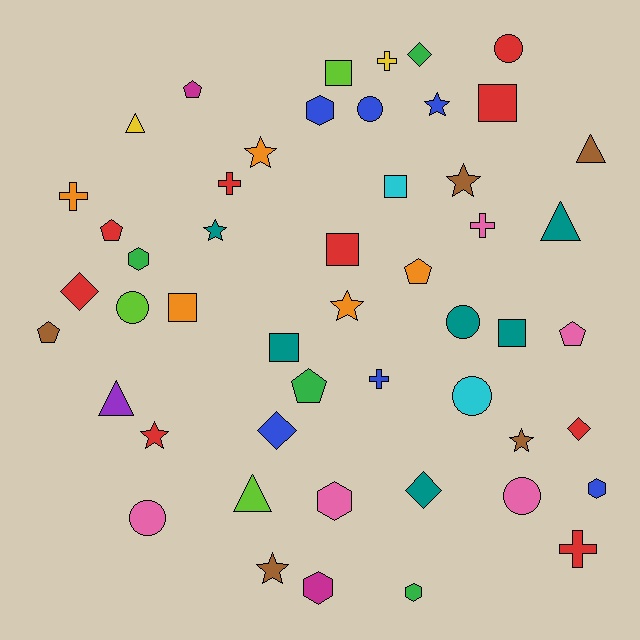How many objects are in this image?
There are 50 objects.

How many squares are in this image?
There are 7 squares.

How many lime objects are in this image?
There are 3 lime objects.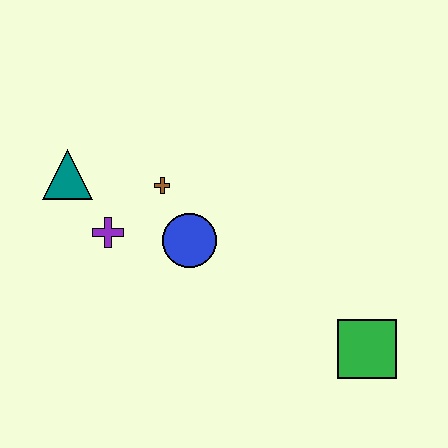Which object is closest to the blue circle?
The brown cross is closest to the blue circle.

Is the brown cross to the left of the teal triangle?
No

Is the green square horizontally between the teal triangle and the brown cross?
No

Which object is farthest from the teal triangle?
The green square is farthest from the teal triangle.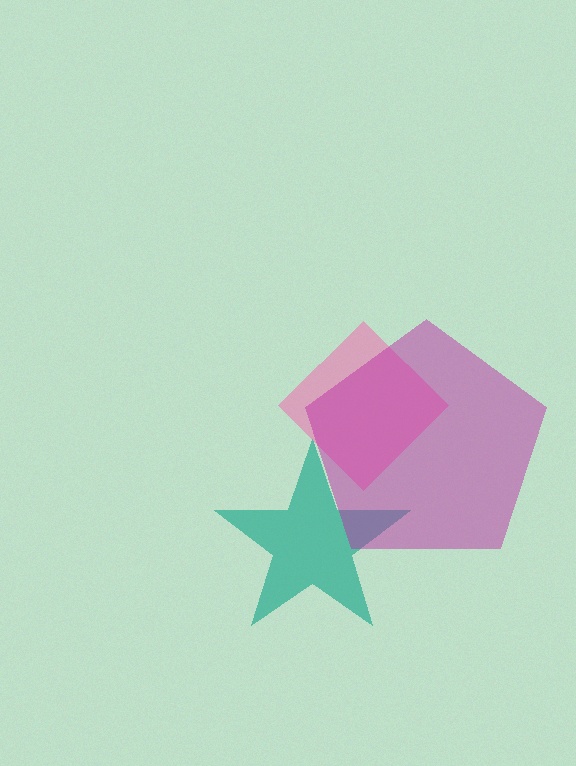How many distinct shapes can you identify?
There are 3 distinct shapes: a teal star, a pink diamond, a magenta pentagon.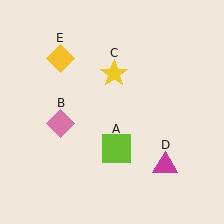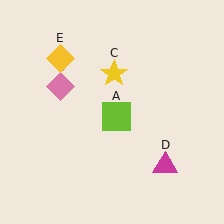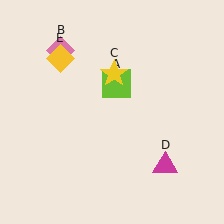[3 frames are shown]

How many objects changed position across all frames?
2 objects changed position: lime square (object A), pink diamond (object B).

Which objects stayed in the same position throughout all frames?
Yellow star (object C) and magenta triangle (object D) and yellow diamond (object E) remained stationary.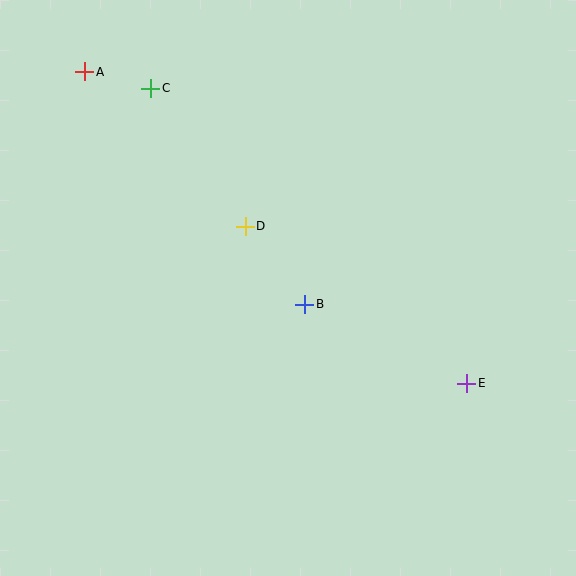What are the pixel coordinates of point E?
Point E is at (467, 383).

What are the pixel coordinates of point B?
Point B is at (304, 304).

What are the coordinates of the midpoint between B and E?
The midpoint between B and E is at (386, 344).